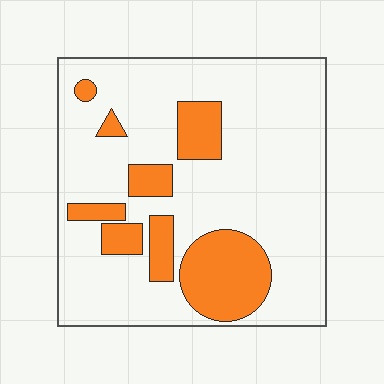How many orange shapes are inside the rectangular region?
8.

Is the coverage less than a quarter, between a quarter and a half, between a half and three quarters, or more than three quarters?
Less than a quarter.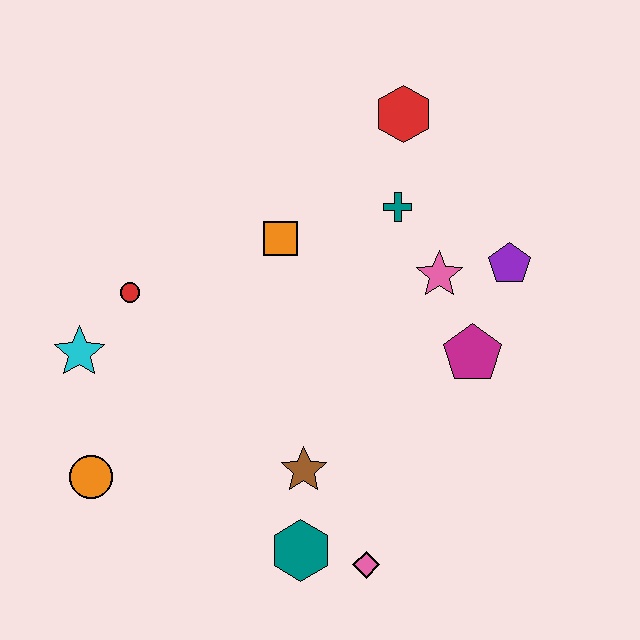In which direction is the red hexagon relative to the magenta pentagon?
The red hexagon is above the magenta pentagon.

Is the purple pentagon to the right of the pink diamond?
Yes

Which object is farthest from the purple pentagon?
The orange circle is farthest from the purple pentagon.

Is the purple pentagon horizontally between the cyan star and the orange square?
No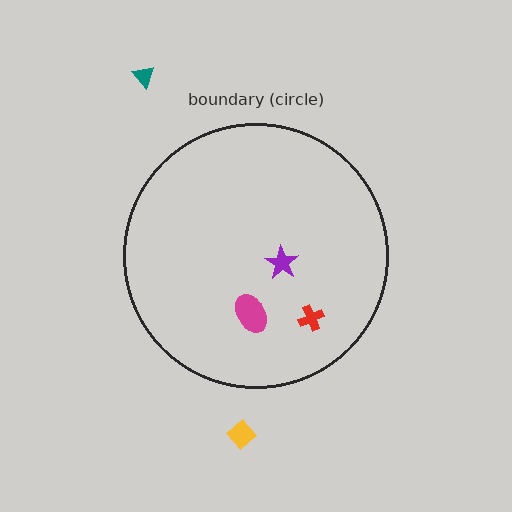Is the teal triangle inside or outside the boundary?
Outside.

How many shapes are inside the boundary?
3 inside, 2 outside.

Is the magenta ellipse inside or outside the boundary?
Inside.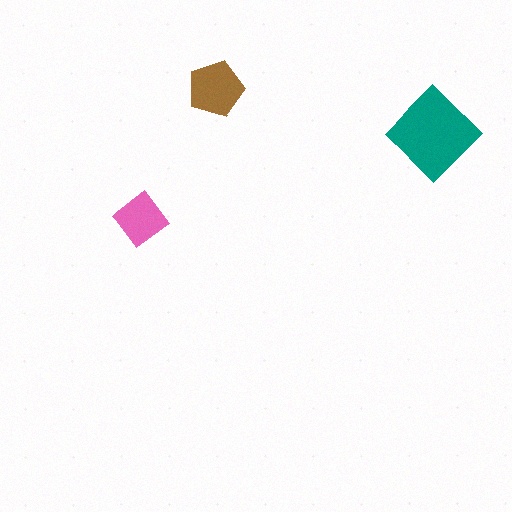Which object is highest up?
The brown pentagon is topmost.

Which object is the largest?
The teal diamond.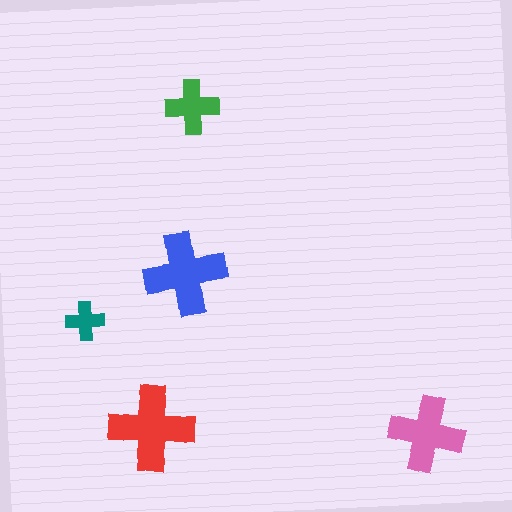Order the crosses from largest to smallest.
the red one, the blue one, the pink one, the green one, the teal one.